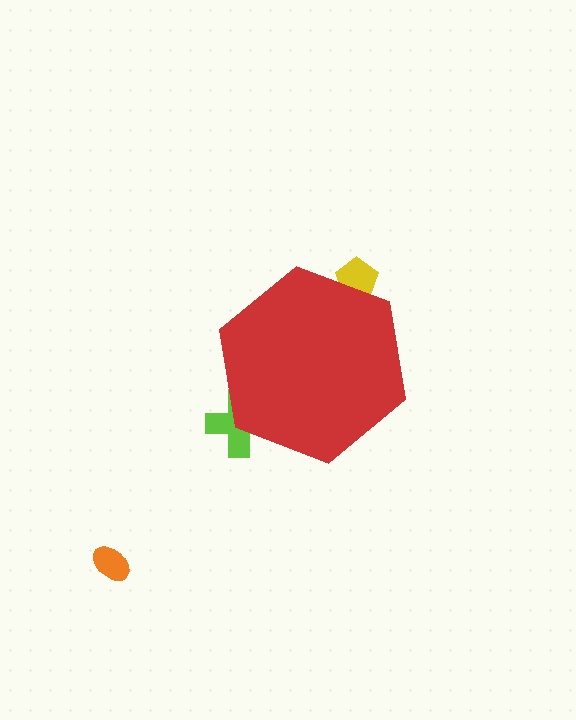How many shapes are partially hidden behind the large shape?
2 shapes are partially hidden.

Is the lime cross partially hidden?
Yes, the lime cross is partially hidden behind the red hexagon.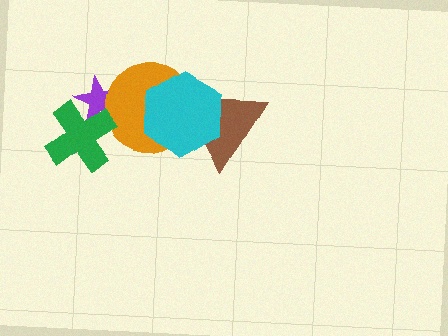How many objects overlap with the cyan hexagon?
2 objects overlap with the cyan hexagon.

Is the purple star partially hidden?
Yes, it is partially covered by another shape.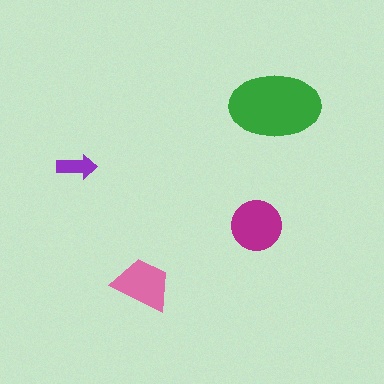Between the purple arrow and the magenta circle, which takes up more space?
The magenta circle.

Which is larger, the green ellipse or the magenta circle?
The green ellipse.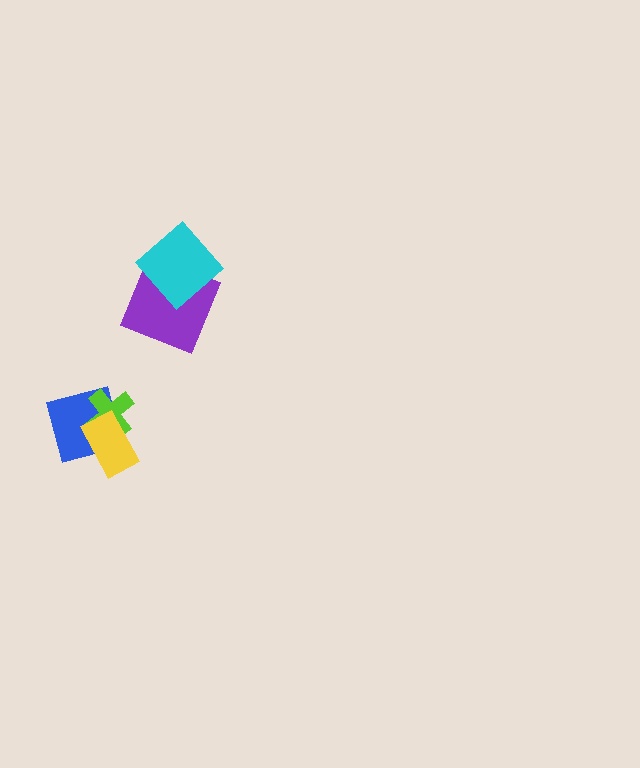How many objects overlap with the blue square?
2 objects overlap with the blue square.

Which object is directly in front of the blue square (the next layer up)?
The lime cross is directly in front of the blue square.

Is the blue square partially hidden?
Yes, it is partially covered by another shape.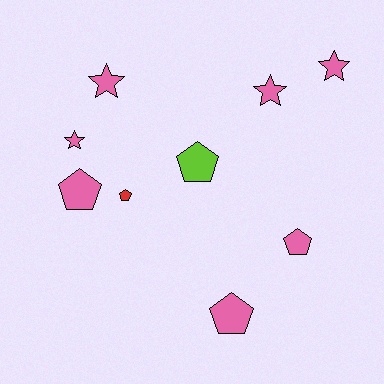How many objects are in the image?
There are 9 objects.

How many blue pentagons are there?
There are no blue pentagons.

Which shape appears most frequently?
Pentagon, with 5 objects.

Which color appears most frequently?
Pink, with 7 objects.